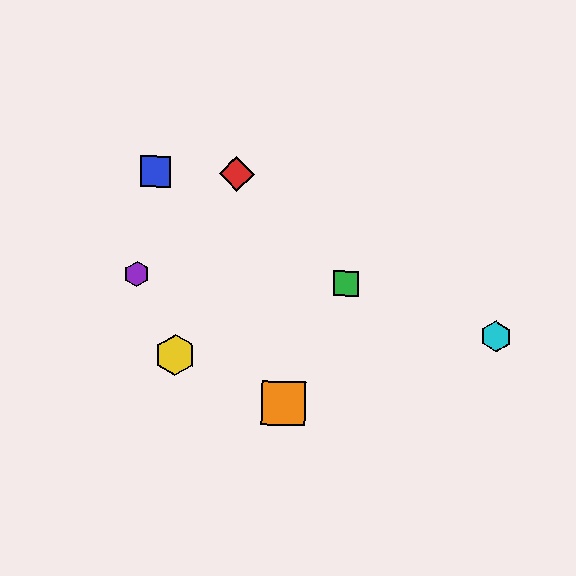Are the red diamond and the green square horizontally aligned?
No, the red diamond is at y≈174 and the green square is at y≈283.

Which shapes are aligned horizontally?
The red diamond, the blue square are aligned horizontally.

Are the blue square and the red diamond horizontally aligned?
Yes, both are at y≈171.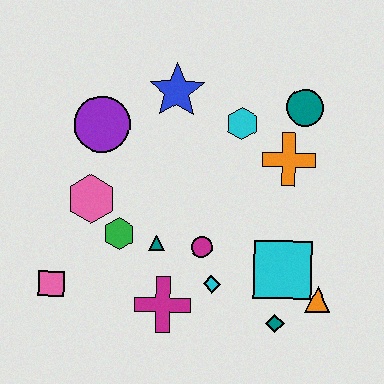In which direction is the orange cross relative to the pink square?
The orange cross is to the right of the pink square.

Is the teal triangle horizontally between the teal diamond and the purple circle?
Yes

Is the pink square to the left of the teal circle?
Yes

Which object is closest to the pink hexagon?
The green hexagon is closest to the pink hexagon.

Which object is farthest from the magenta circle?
The teal circle is farthest from the magenta circle.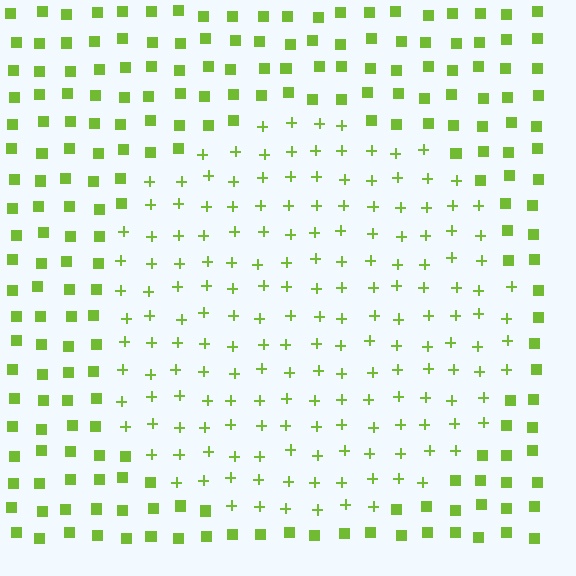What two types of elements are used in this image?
The image uses plus signs inside the circle region and squares outside it.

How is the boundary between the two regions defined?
The boundary is defined by a change in element shape: plus signs inside vs. squares outside. All elements share the same color and spacing.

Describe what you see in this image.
The image is filled with small lime elements arranged in a uniform grid. A circle-shaped region contains plus signs, while the surrounding area contains squares. The boundary is defined purely by the change in element shape.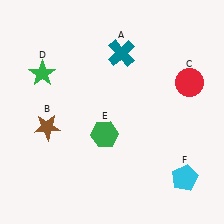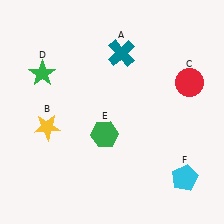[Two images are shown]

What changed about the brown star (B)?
In Image 1, B is brown. In Image 2, it changed to yellow.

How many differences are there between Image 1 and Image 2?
There is 1 difference between the two images.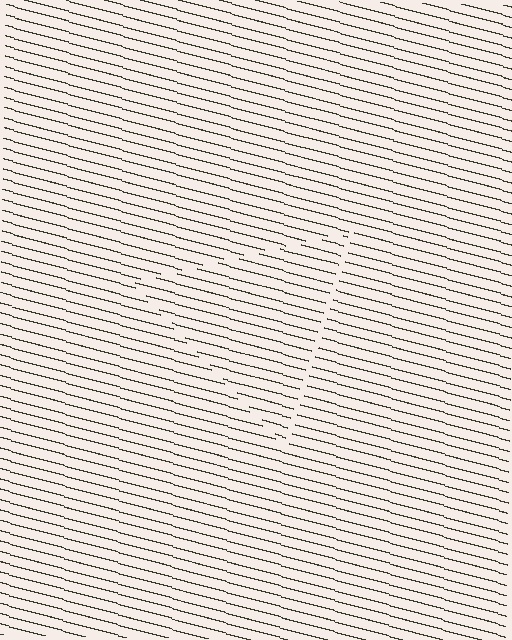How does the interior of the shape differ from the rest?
The interior of the shape contains the same grating, shifted by half a period — the contour is defined by the phase discontinuity where line-ends from the inner and outer gratings abut.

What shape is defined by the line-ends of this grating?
An illusory triangle. The interior of the shape contains the same grating, shifted by half a period — the contour is defined by the phase discontinuity where line-ends from the inner and outer gratings abut.